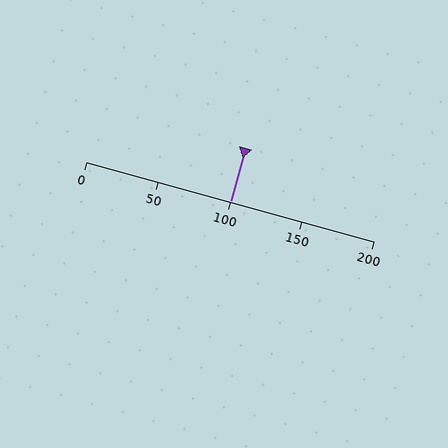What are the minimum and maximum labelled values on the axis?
The axis runs from 0 to 200.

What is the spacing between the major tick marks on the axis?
The major ticks are spaced 50 apart.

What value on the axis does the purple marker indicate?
The marker indicates approximately 100.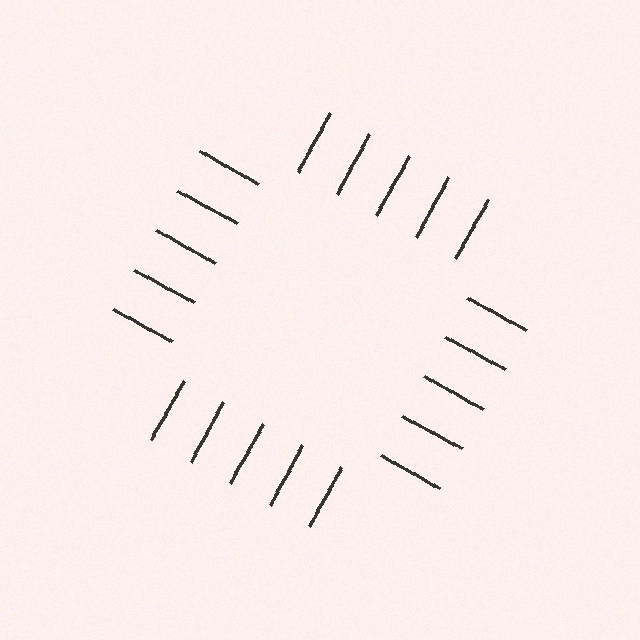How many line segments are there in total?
20 — 5 along each of the 4 edges.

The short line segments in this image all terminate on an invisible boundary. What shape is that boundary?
An illusory square — the line segments terminate on its edges but no continuous stroke is drawn.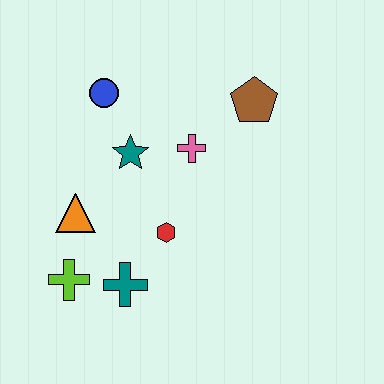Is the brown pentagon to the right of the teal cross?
Yes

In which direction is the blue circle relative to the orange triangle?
The blue circle is above the orange triangle.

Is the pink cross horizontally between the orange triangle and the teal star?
No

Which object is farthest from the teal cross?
The brown pentagon is farthest from the teal cross.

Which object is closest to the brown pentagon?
The pink cross is closest to the brown pentagon.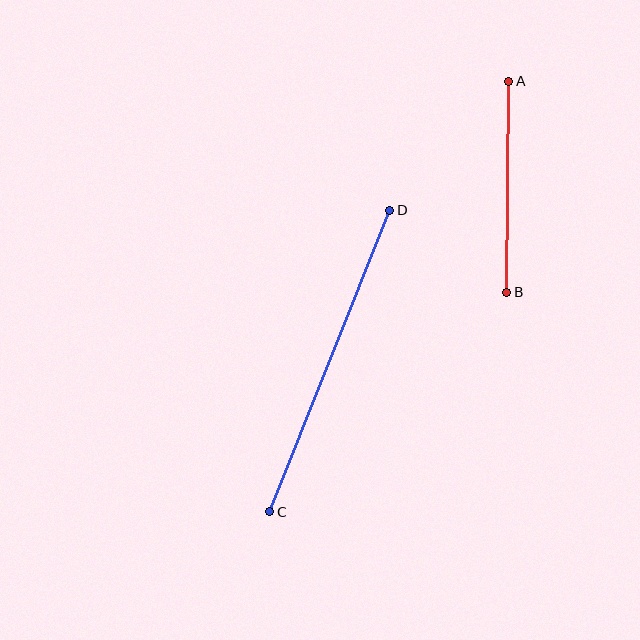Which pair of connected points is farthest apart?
Points C and D are farthest apart.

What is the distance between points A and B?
The distance is approximately 211 pixels.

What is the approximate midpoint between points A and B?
The midpoint is at approximately (508, 187) pixels.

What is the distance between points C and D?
The distance is approximately 325 pixels.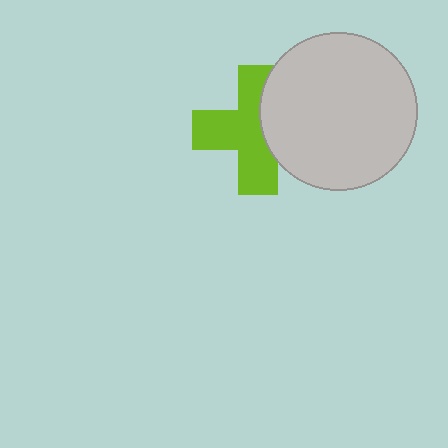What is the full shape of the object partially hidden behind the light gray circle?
The partially hidden object is a lime cross.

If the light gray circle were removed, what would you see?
You would see the complete lime cross.